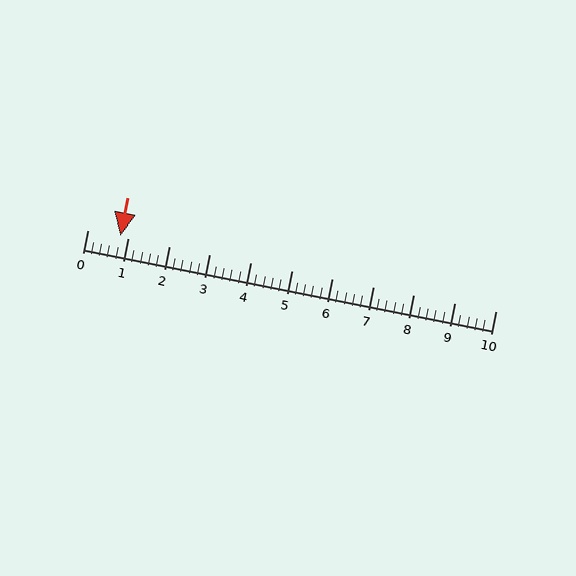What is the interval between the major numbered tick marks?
The major tick marks are spaced 1 units apart.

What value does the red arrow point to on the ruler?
The red arrow points to approximately 0.8.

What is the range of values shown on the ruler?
The ruler shows values from 0 to 10.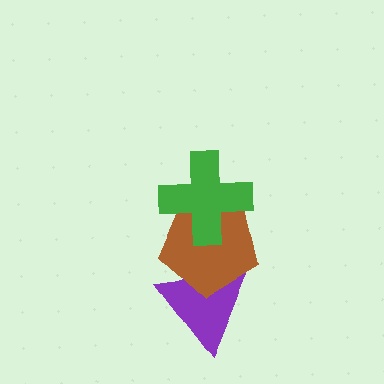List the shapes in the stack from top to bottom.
From top to bottom: the green cross, the brown pentagon, the purple triangle.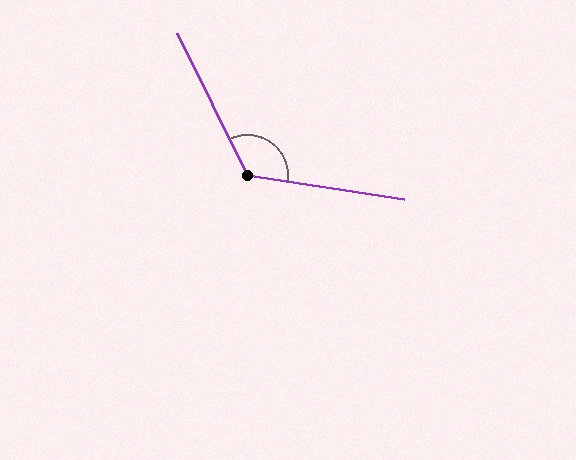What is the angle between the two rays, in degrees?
Approximately 125 degrees.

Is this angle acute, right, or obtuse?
It is obtuse.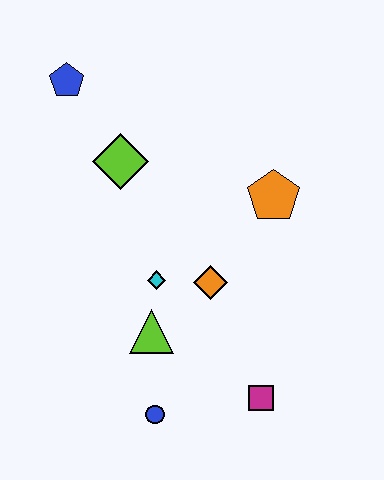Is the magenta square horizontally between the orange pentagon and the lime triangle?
Yes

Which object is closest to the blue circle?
The lime triangle is closest to the blue circle.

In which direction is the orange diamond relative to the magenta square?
The orange diamond is above the magenta square.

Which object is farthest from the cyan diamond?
The blue pentagon is farthest from the cyan diamond.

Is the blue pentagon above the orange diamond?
Yes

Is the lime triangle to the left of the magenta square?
Yes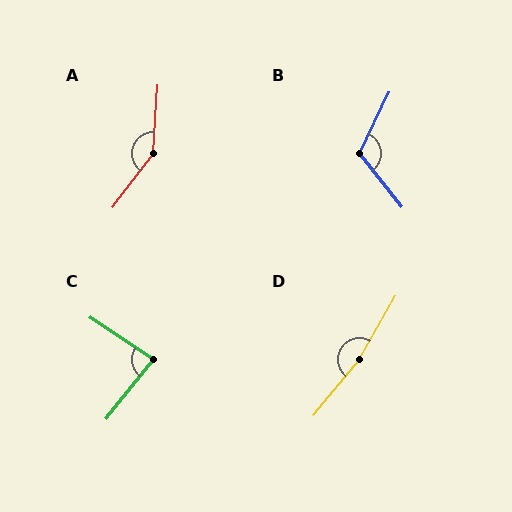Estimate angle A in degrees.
Approximately 146 degrees.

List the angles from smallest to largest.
C (86°), B (116°), A (146°), D (170°).